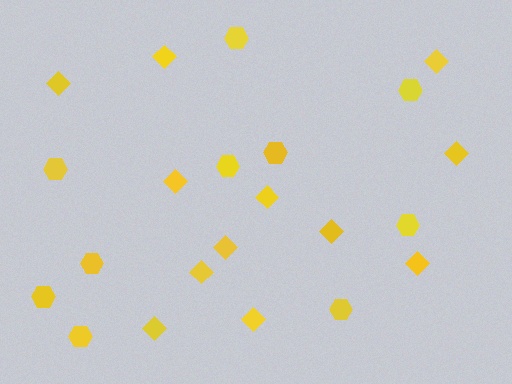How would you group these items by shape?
There are 2 groups: one group of hexagons (10) and one group of diamonds (12).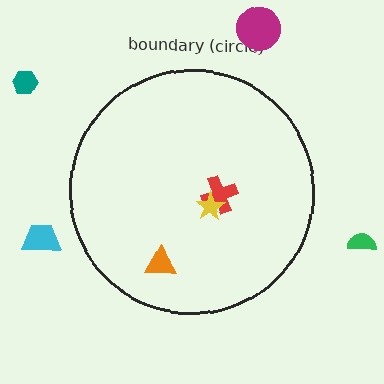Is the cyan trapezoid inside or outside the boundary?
Outside.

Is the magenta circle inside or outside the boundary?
Outside.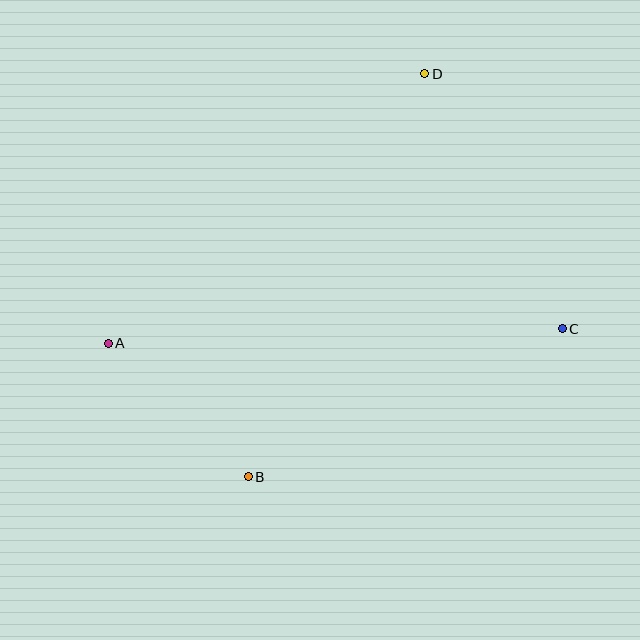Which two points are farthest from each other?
Points A and C are farthest from each other.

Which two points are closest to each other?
Points A and B are closest to each other.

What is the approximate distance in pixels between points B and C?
The distance between B and C is approximately 347 pixels.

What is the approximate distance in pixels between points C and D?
The distance between C and D is approximately 290 pixels.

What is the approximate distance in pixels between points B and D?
The distance between B and D is approximately 440 pixels.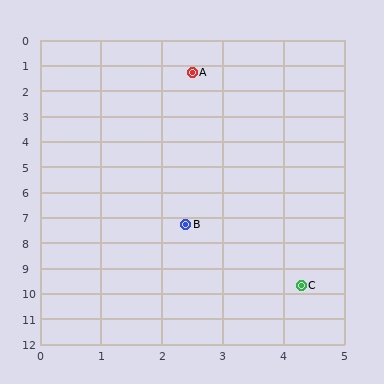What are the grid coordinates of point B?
Point B is at approximately (2.4, 7.3).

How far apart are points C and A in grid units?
Points C and A are about 8.6 grid units apart.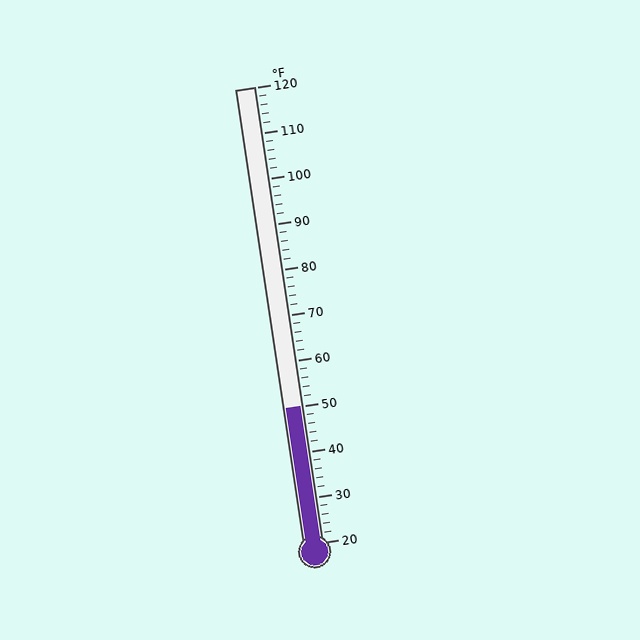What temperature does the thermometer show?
The thermometer shows approximately 50°F.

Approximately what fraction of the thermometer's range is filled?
The thermometer is filled to approximately 30% of its range.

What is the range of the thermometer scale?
The thermometer scale ranges from 20°F to 120°F.